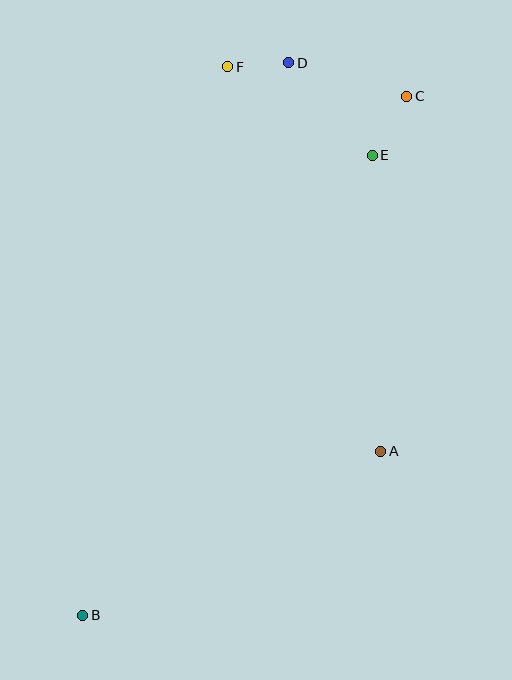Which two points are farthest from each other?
Points B and C are farthest from each other.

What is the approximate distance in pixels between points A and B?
The distance between A and B is approximately 340 pixels.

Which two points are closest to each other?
Points D and F are closest to each other.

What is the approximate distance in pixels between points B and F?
The distance between B and F is approximately 567 pixels.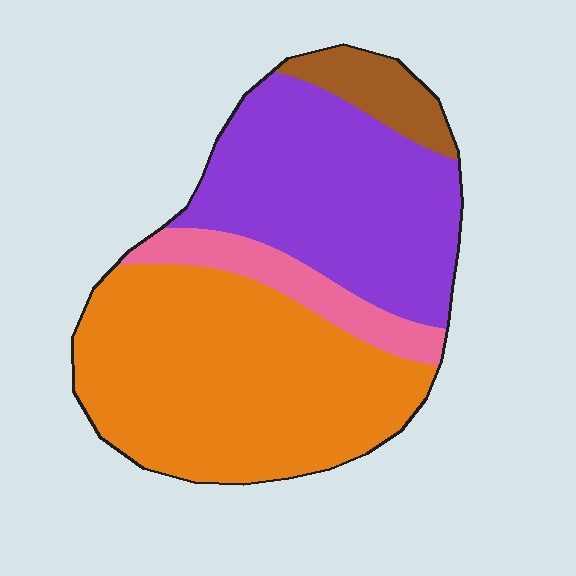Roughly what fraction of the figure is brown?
Brown covers 7% of the figure.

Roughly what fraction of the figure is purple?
Purple takes up between a third and a half of the figure.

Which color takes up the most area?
Orange, at roughly 45%.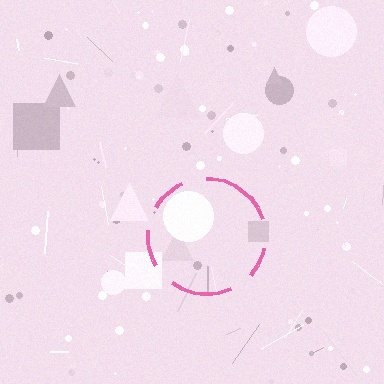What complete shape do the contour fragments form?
The contour fragments form a circle.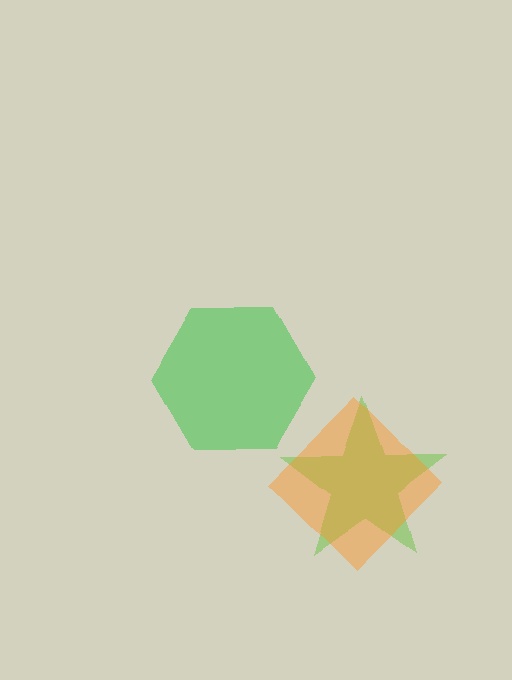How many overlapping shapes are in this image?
There are 3 overlapping shapes in the image.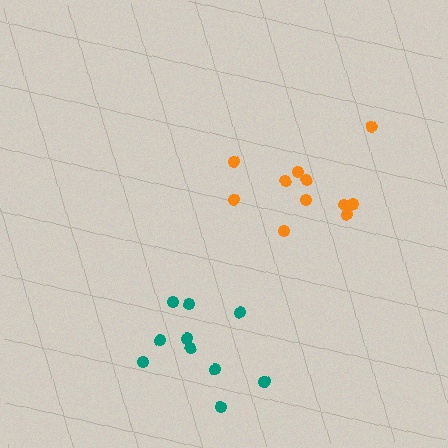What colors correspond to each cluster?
The clusters are colored: orange, teal.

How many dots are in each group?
Group 1: 12 dots, Group 2: 10 dots (22 total).